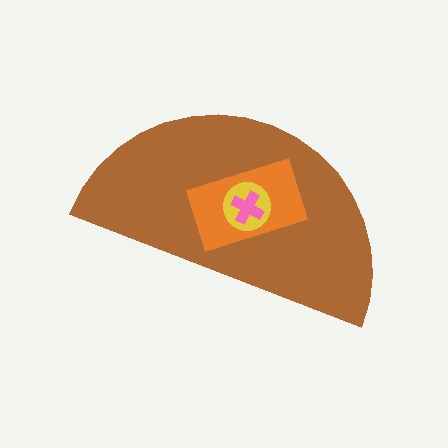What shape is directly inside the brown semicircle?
The orange rectangle.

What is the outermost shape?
The brown semicircle.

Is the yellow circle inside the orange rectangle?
Yes.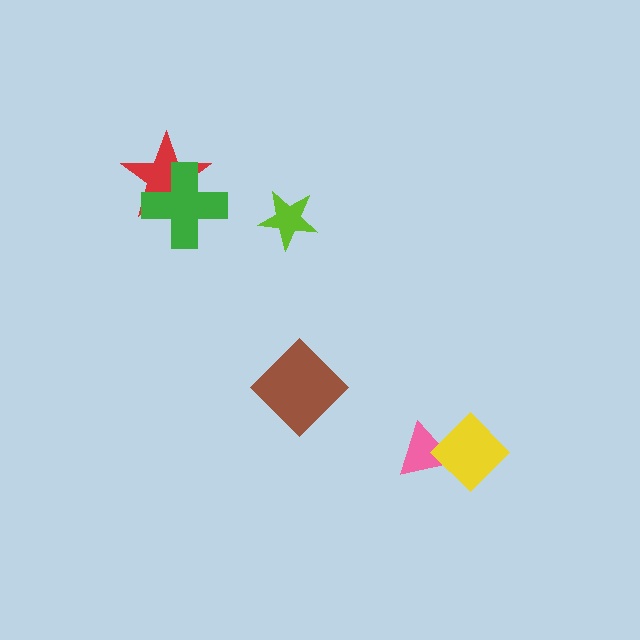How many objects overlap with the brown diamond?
0 objects overlap with the brown diamond.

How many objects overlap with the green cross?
1 object overlaps with the green cross.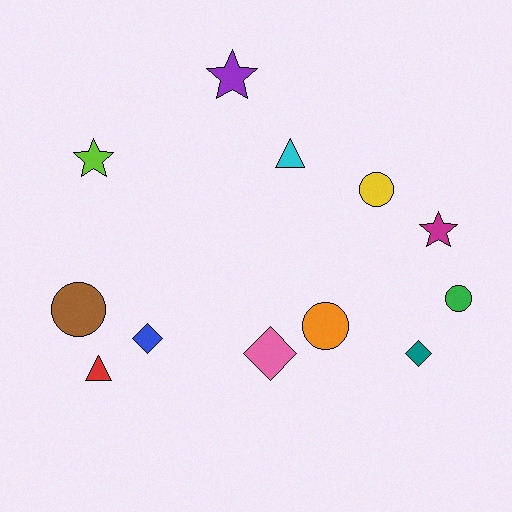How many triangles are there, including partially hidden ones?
There are 2 triangles.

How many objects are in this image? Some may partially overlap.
There are 12 objects.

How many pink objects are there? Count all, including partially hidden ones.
There is 1 pink object.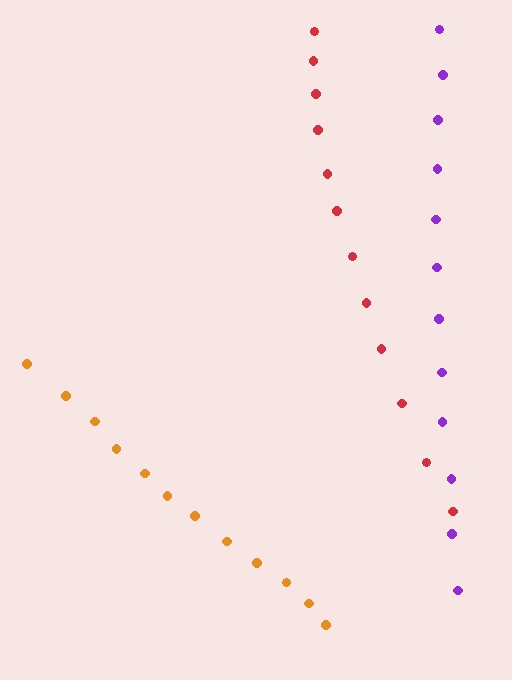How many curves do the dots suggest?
There are 3 distinct paths.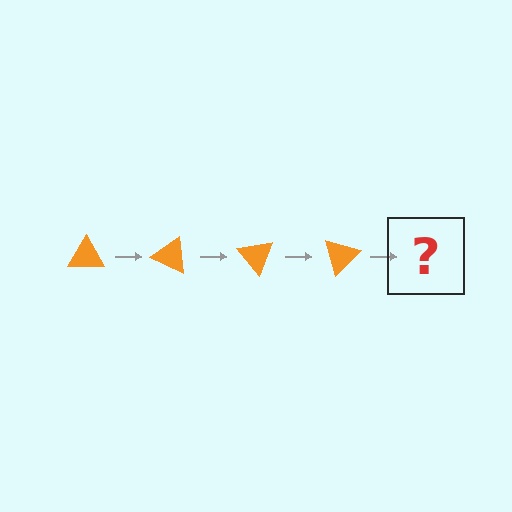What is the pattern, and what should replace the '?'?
The pattern is that the triangle rotates 25 degrees each step. The '?' should be an orange triangle rotated 100 degrees.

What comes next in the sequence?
The next element should be an orange triangle rotated 100 degrees.